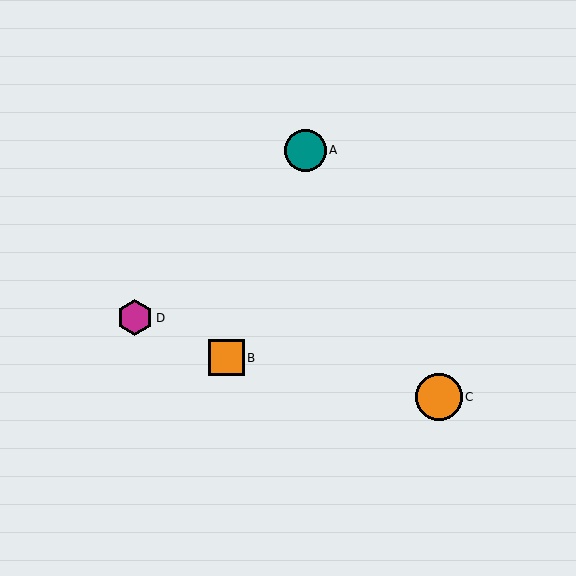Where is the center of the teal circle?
The center of the teal circle is at (306, 150).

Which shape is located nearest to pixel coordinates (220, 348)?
The orange square (labeled B) at (226, 358) is nearest to that location.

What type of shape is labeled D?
Shape D is a magenta hexagon.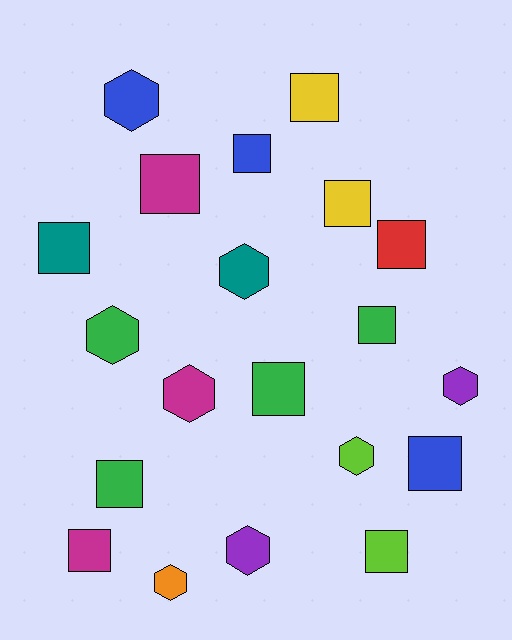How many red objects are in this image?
There is 1 red object.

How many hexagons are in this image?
There are 8 hexagons.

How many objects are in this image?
There are 20 objects.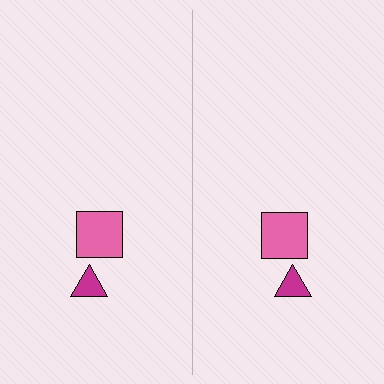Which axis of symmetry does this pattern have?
The pattern has a vertical axis of symmetry running through the center of the image.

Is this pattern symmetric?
Yes, this pattern has bilateral (reflection) symmetry.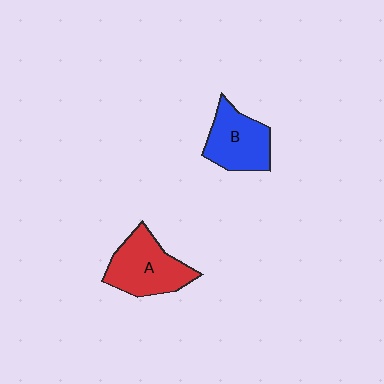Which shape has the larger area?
Shape A (red).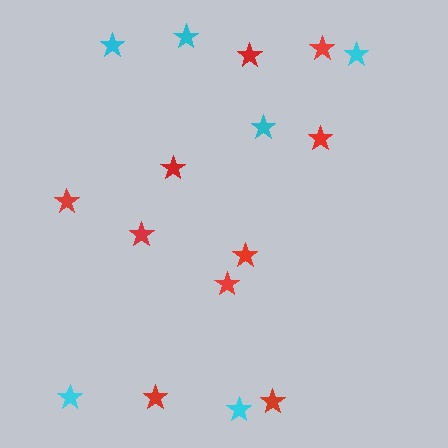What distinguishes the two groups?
There are 2 groups: one group of cyan stars (6) and one group of red stars (10).